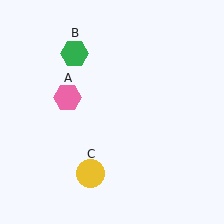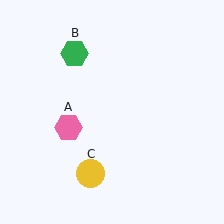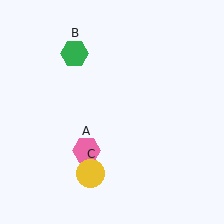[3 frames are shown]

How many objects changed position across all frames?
1 object changed position: pink hexagon (object A).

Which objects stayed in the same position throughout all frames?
Green hexagon (object B) and yellow circle (object C) remained stationary.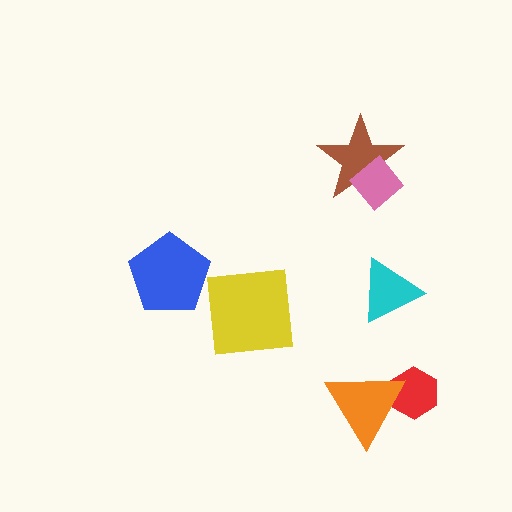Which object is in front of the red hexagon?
The orange triangle is in front of the red hexagon.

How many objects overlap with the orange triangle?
1 object overlaps with the orange triangle.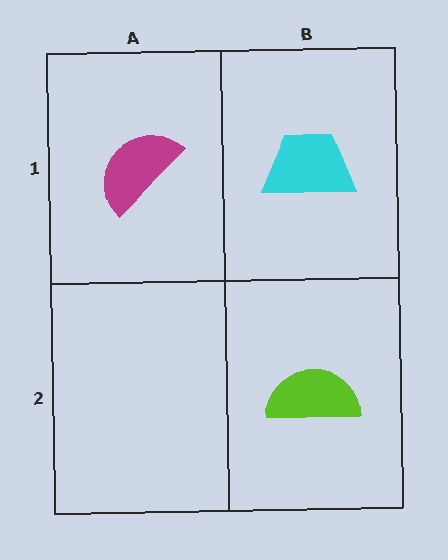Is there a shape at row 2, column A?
No, that cell is empty.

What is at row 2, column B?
A lime semicircle.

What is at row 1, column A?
A magenta semicircle.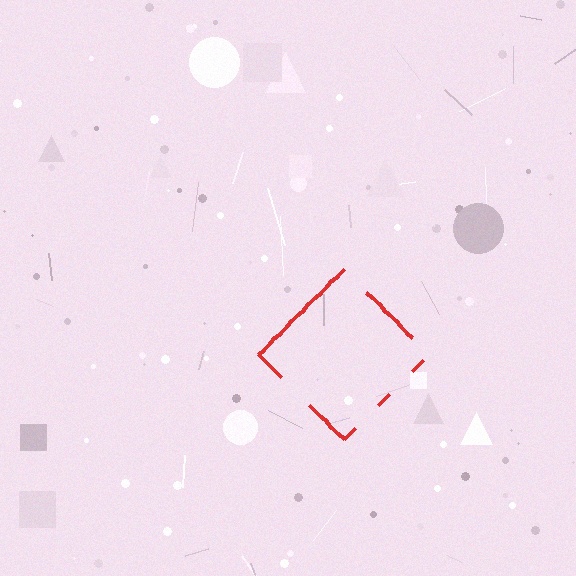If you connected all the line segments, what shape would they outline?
They would outline a diamond.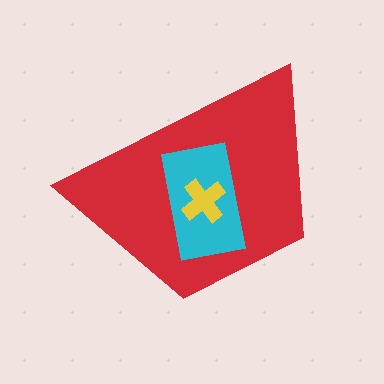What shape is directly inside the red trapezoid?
The cyan rectangle.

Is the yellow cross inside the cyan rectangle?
Yes.